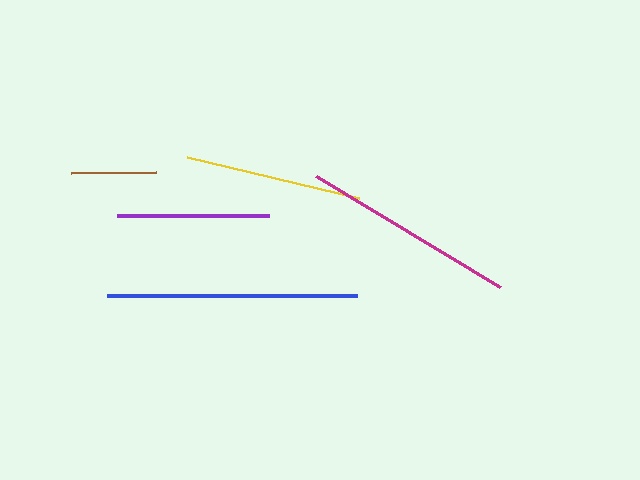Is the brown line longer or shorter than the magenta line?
The magenta line is longer than the brown line.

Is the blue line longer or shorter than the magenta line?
The blue line is longer than the magenta line.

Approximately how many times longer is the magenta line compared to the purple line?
The magenta line is approximately 1.4 times the length of the purple line.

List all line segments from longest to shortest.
From longest to shortest: blue, magenta, yellow, purple, brown.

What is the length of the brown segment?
The brown segment is approximately 84 pixels long.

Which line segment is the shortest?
The brown line is the shortest at approximately 84 pixels.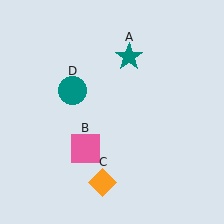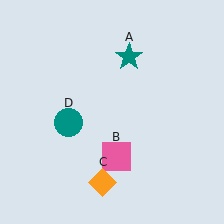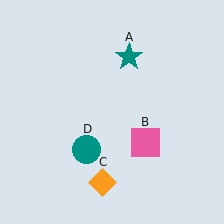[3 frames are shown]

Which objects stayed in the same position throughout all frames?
Teal star (object A) and orange diamond (object C) remained stationary.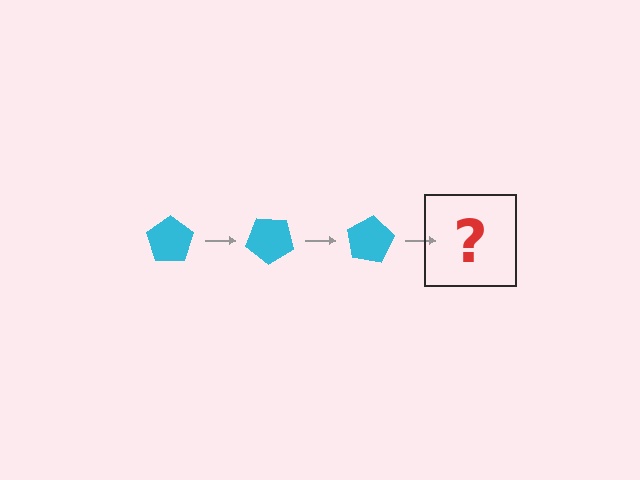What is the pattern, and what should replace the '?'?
The pattern is that the pentagon rotates 40 degrees each step. The '?' should be a cyan pentagon rotated 120 degrees.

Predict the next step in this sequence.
The next step is a cyan pentagon rotated 120 degrees.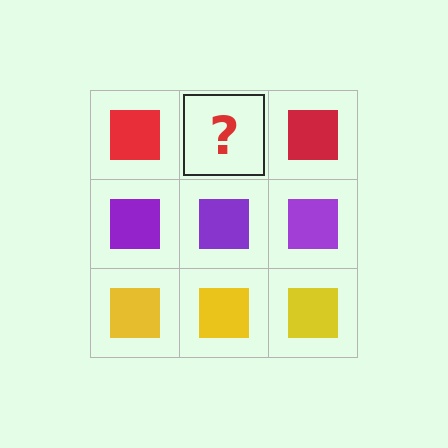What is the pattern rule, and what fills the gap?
The rule is that each row has a consistent color. The gap should be filled with a red square.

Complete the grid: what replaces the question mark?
The question mark should be replaced with a red square.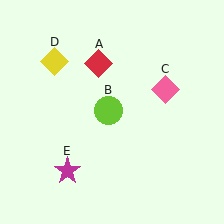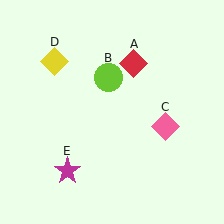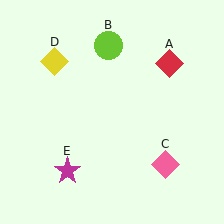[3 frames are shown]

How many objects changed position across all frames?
3 objects changed position: red diamond (object A), lime circle (object B), pink diamond (object C).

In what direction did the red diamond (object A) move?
The red diamond (object A) moved right.